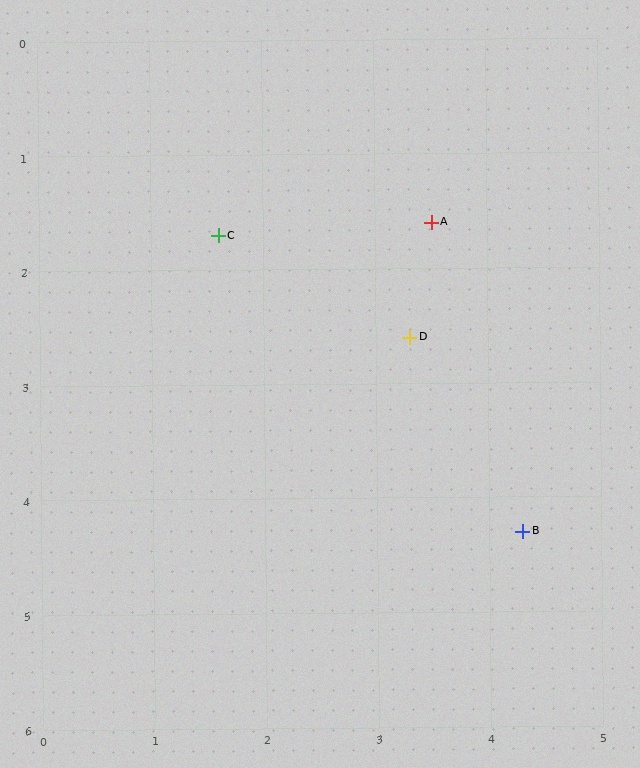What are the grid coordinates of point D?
Point D is at approximately (3.3, 2.6).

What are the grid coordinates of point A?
Point A is at approximately (3.5, 1.6).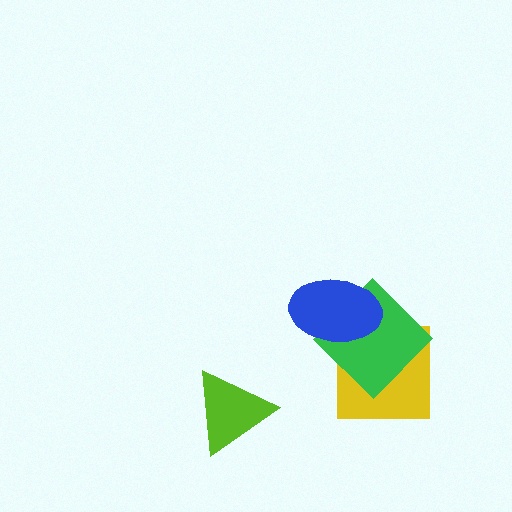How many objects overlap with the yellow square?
2 objects overlap with the yellow square.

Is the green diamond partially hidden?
Yes, it is partially covered by another shape.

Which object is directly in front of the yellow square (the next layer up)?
The green diamond is directly in front of the yellow square.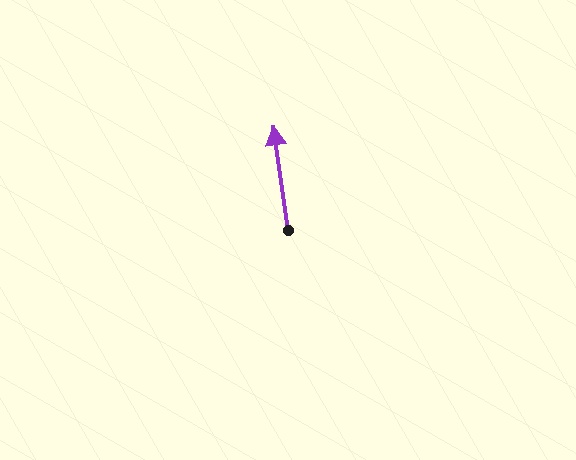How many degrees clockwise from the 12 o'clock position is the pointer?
Approximately 352 degrees.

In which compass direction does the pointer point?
North.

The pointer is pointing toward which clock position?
Roughly 12 o'clock.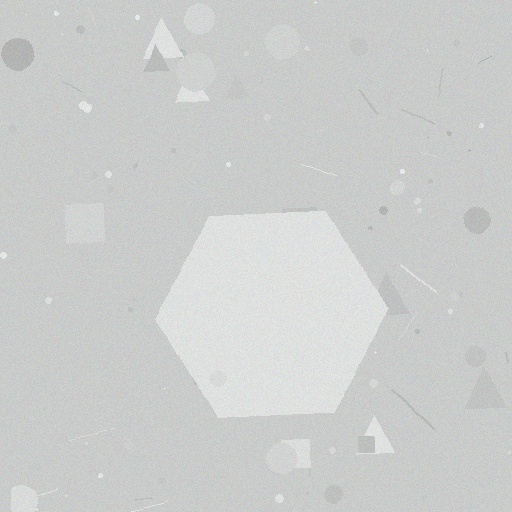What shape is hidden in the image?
A hexagon is hidden in the image.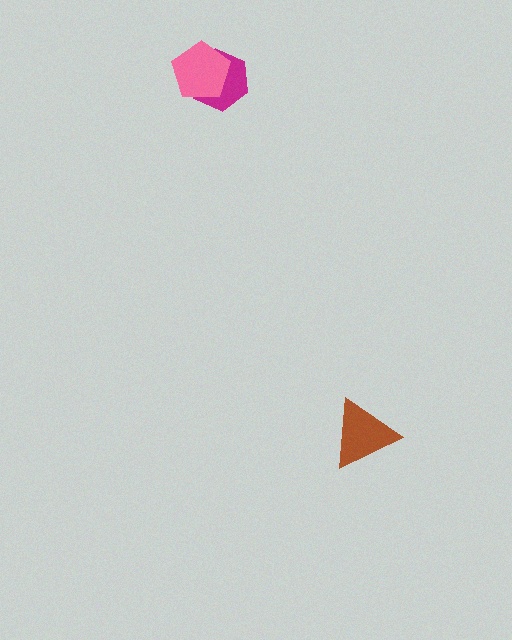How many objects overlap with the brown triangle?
0 objects overlap with the brown triangle.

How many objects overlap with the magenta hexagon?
1 object overlaps with the magenta hexagon.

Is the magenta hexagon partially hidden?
Yes, it is partially covered by another shape.